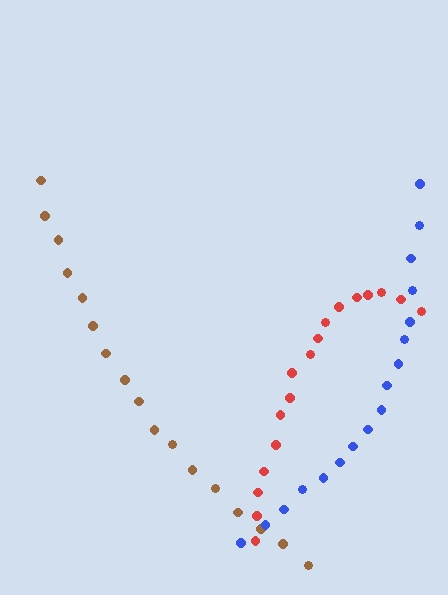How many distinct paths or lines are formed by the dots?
There are 3 distinct paths.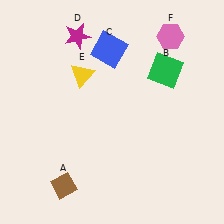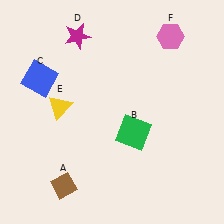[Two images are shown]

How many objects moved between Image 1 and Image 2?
3 objects moved between the two images.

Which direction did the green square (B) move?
The green square (B) moved down.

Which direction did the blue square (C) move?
The blue square (C) moved left.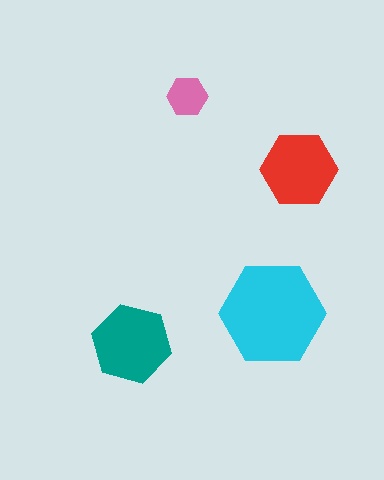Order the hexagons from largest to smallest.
the cyan one, the teal one, the red one, the pink one.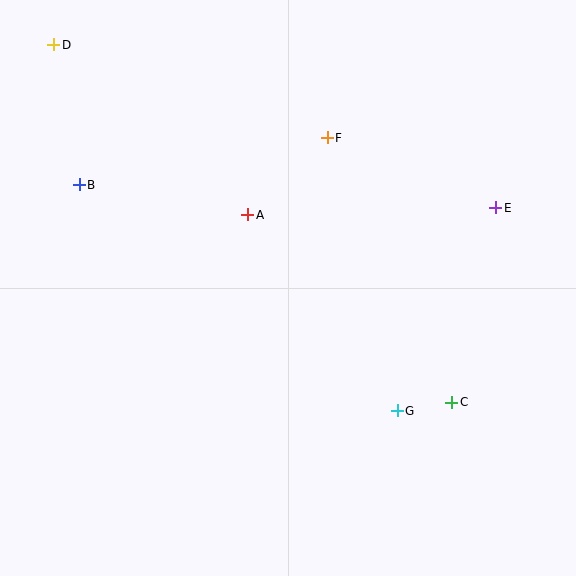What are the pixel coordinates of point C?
Point C is at (452, 402).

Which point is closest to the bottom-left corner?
Point B is closest to the bottom-left corner.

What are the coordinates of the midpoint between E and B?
The midpoint between E and B is at (287, 196).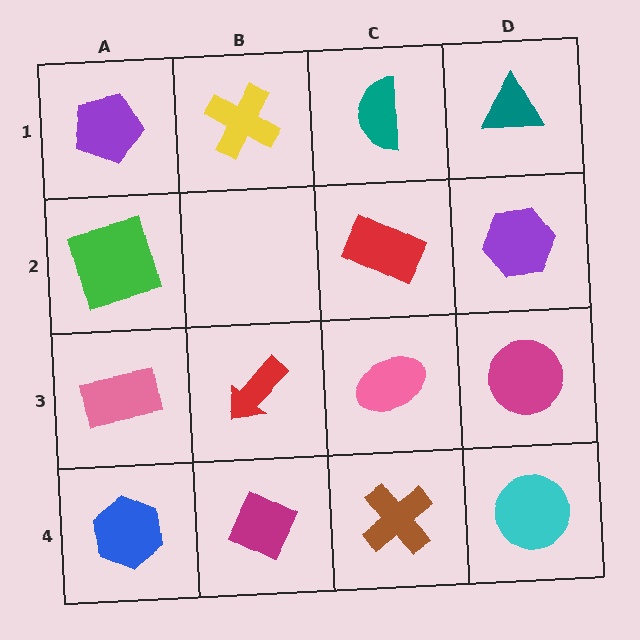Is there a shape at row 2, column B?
No, that cell is empty.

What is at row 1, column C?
A teal semicircle.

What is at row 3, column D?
A magenta circle.